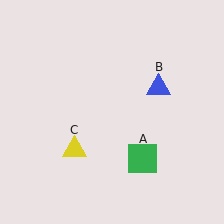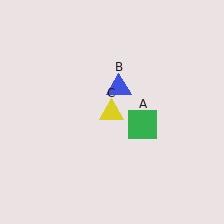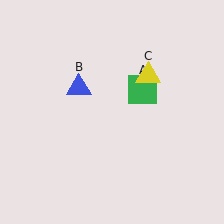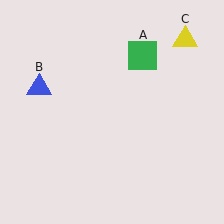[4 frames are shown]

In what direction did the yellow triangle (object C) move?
The yellow triangle (object C) moved up and to the right.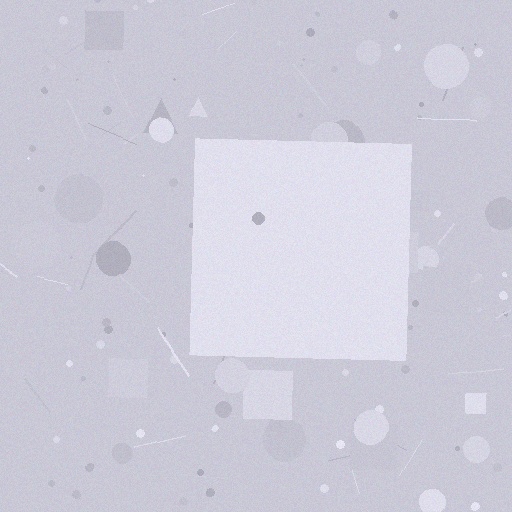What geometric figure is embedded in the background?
A square is embedded in the background.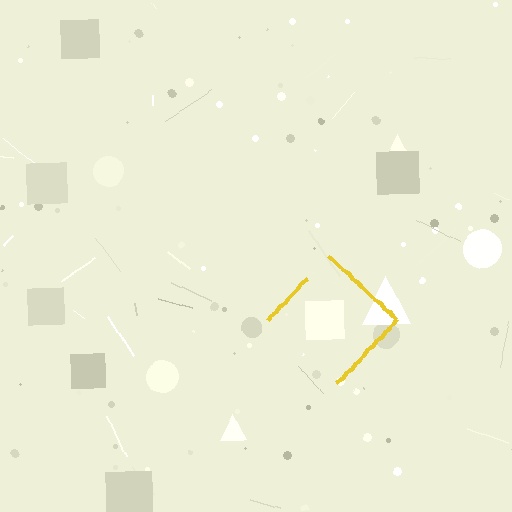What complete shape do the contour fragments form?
The contour fragments form a diamond.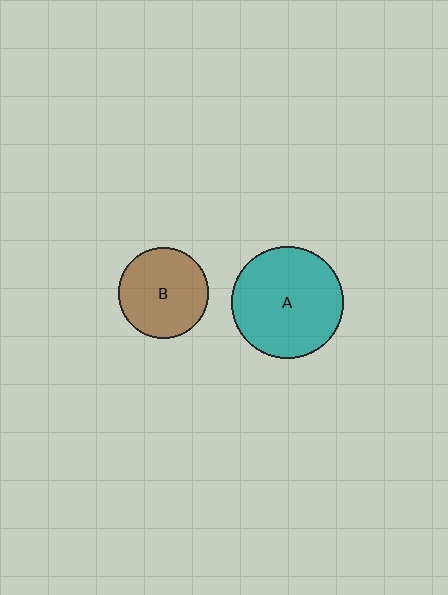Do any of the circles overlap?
No, none of the circles overlap.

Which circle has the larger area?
Circle A (teal).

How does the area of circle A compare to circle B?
Approximately 1.5 times.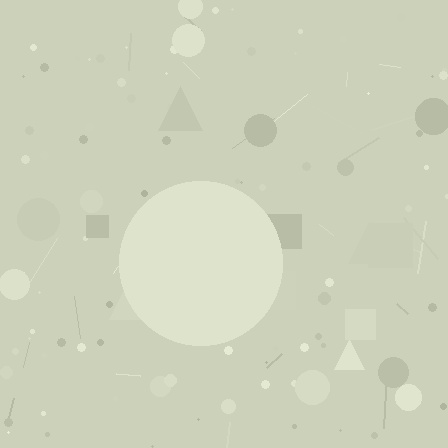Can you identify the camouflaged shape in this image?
The camouflaged shape is a circle.